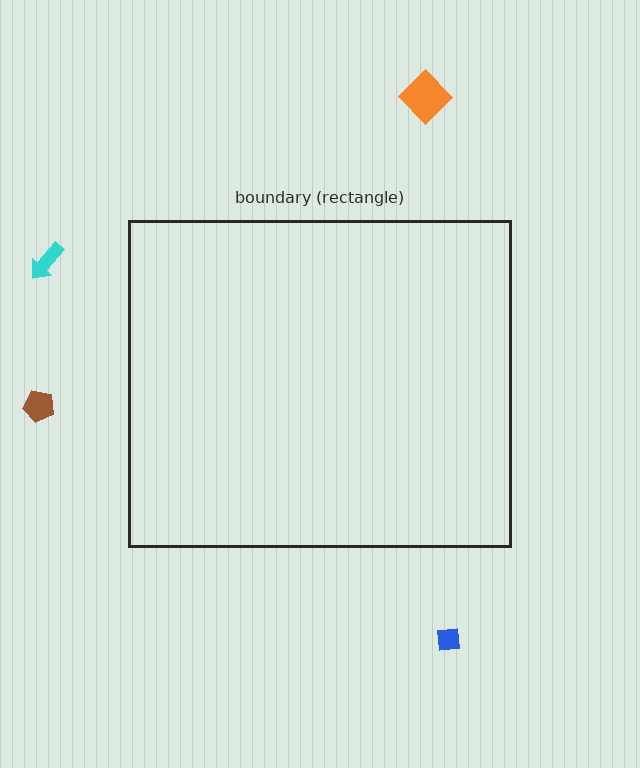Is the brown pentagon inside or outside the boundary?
Outside.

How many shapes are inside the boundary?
0 inside, 4 outside.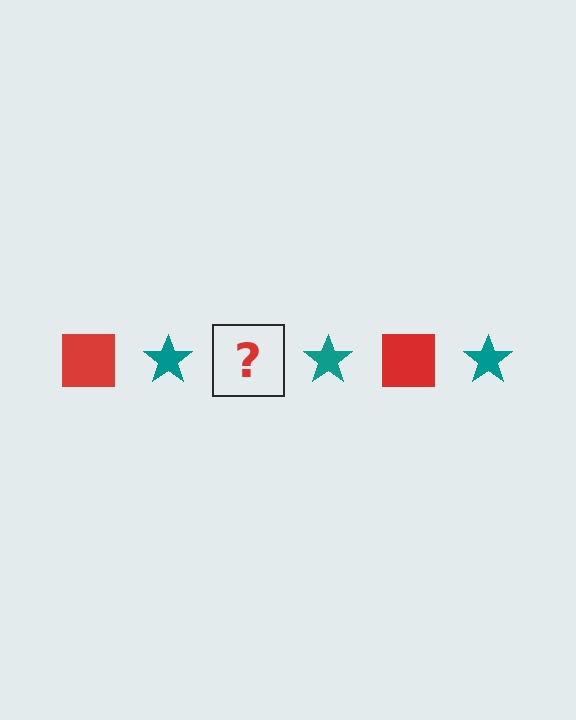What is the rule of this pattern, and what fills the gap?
The rule is that the pattern alternates between red square and teal star. The gap should be filled with a red square.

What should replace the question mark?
The question mark should be replaced with a red square.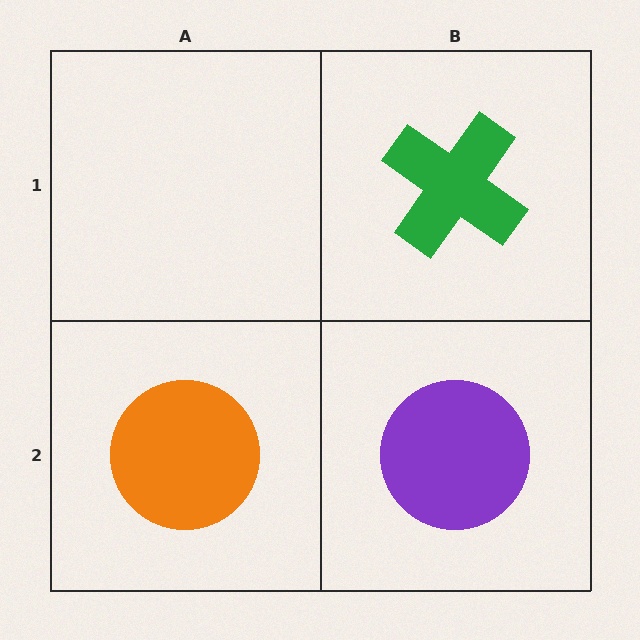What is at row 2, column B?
A purple circle.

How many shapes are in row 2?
2 shapes.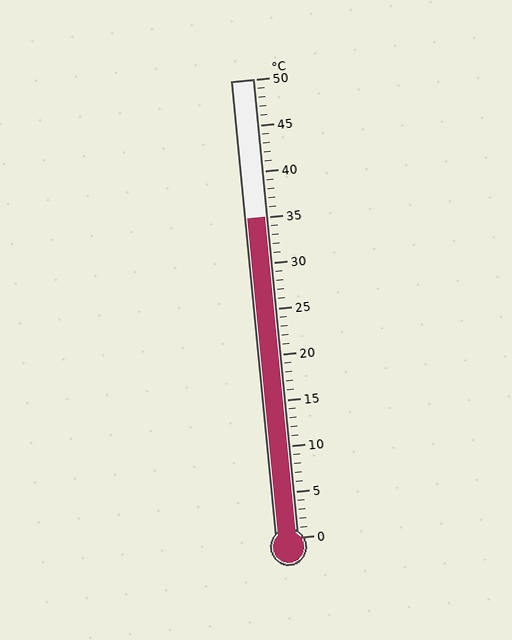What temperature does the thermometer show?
The thermometer shows approximately 35°C.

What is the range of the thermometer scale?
The thermometer scale ranges from 0°C to 50°C.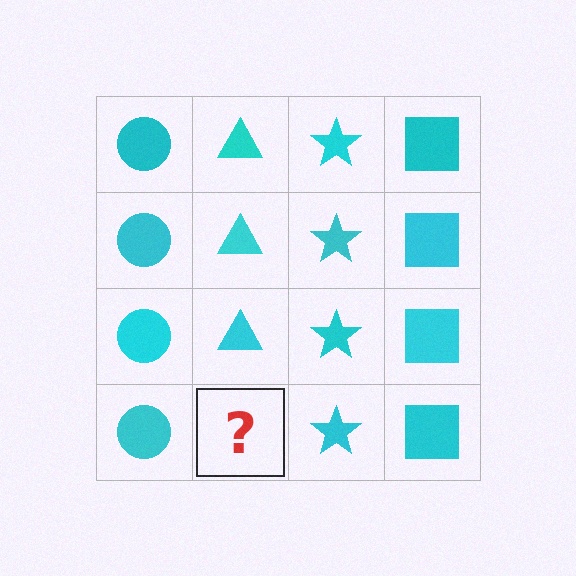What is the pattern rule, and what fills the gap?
The rule is that each column has a consistent shape. The gap should be filled with a cyan triangle.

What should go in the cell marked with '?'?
The missing cell should contain a cyan triangle.